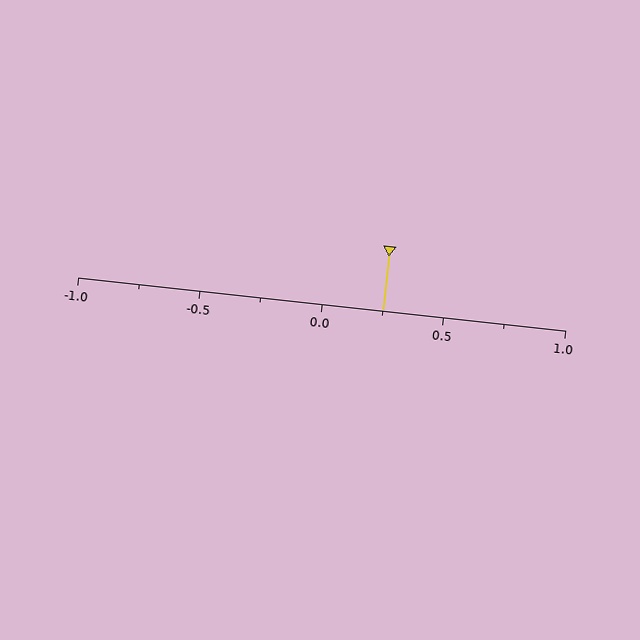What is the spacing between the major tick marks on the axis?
The major ticks are spaced 0.5 apart.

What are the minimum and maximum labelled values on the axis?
The axis runs from -1.0 to 1.0.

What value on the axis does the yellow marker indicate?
The marker indicates approximately 0.25.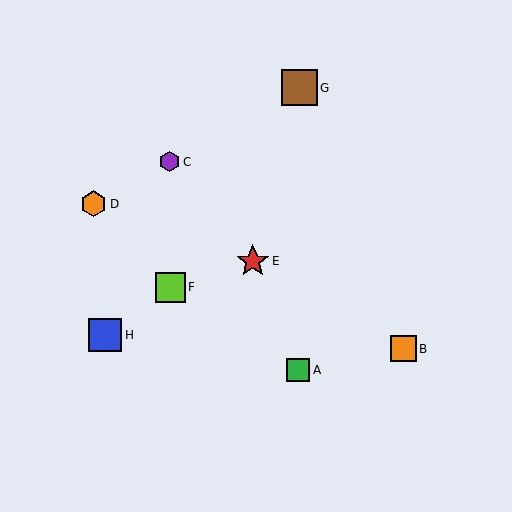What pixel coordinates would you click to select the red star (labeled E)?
Click at (253, 261) to select the red star E.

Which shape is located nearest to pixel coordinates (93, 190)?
The orange hexagon (labeled D) at (94, 204) is nearest to that location.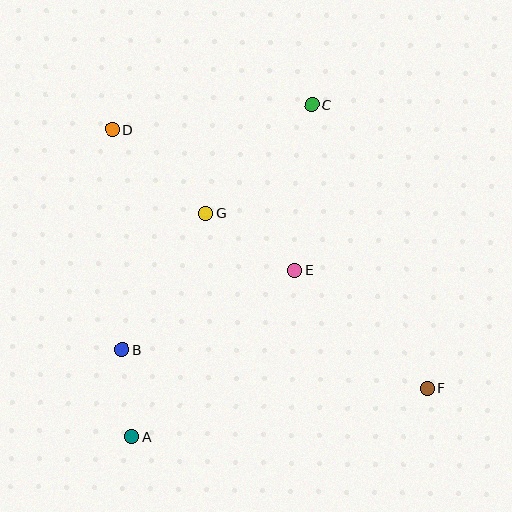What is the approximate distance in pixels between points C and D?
The distance between C and D is approximately 201 pixels.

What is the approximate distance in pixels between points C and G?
The distance between C and G is approximately 152 pixels.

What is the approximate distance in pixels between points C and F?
The distance between C and F is approximately 306 pixels.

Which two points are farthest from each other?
Points D and F are farthest from each other.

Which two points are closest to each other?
Points A and B are closest to each other.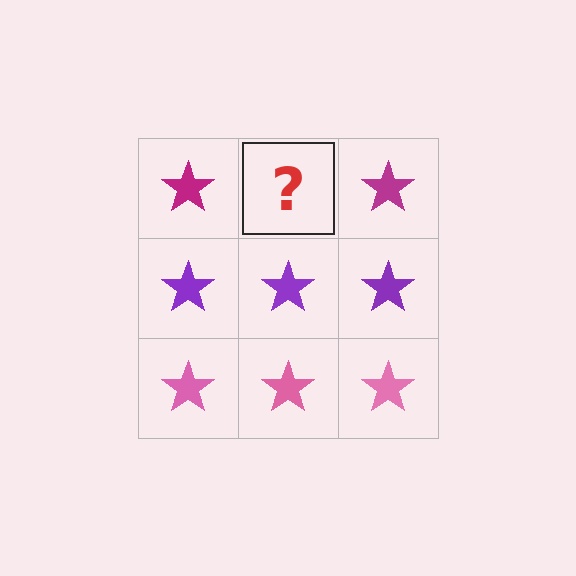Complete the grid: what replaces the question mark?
The question mark should be replaced with a magenta star.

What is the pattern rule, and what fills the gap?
The rule is that each row has a consistent color. The gap should be filled with a magenta star.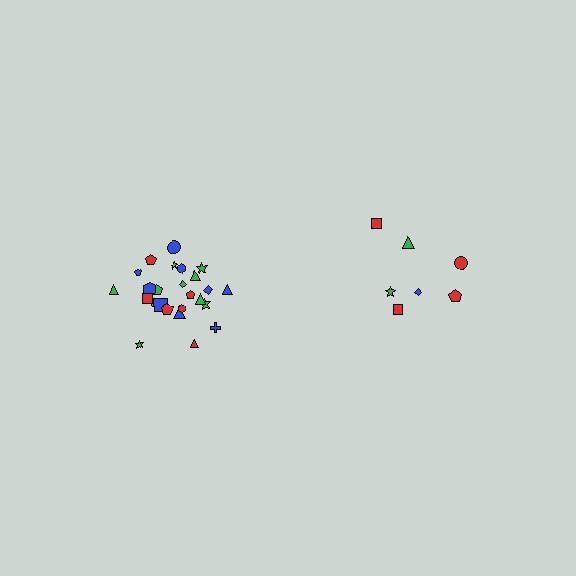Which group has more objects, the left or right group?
The left group.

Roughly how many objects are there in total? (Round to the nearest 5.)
Roughly 30 objects in total.